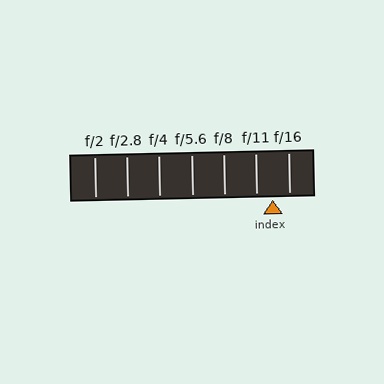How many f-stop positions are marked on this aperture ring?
There are 7 f-stop positions marked.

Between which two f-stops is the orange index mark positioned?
The index mark is between f/11 and f/16.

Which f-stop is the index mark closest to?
The index mark is closest to f/11.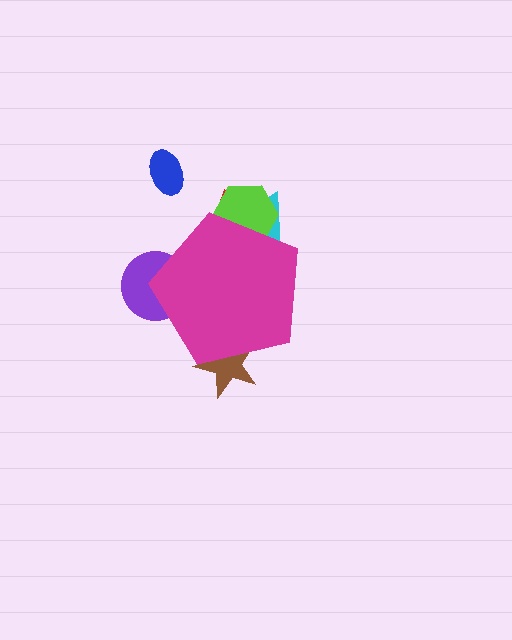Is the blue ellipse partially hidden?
No, the blue ellipse is fully visible.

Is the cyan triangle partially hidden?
Yes, the cyan triangle is partially hidden behind the magenta pentagon.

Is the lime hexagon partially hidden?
Yes, the lime hexagon is partially hidden behind the magenta pentagon.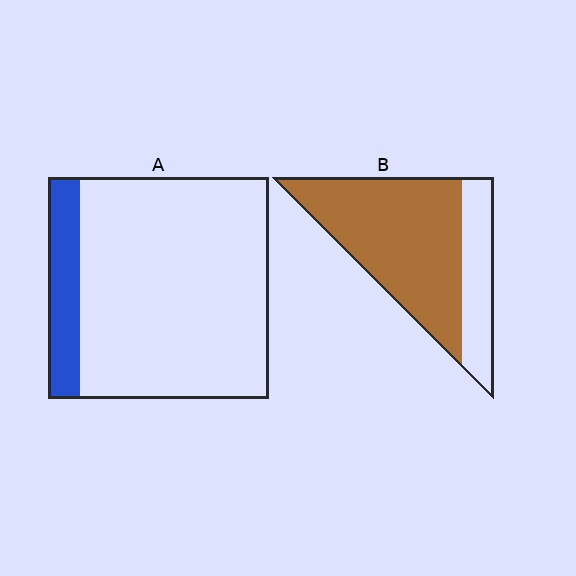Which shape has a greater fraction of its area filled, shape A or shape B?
Shape B.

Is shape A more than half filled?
No.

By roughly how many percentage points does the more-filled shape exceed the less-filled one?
By roughly 60 percentage points (B over A).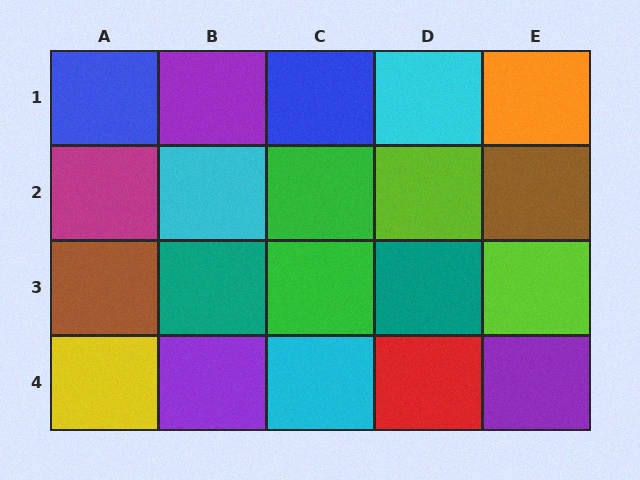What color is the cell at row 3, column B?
Teal.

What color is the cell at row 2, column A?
Magenta.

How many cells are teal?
2 cells are teal.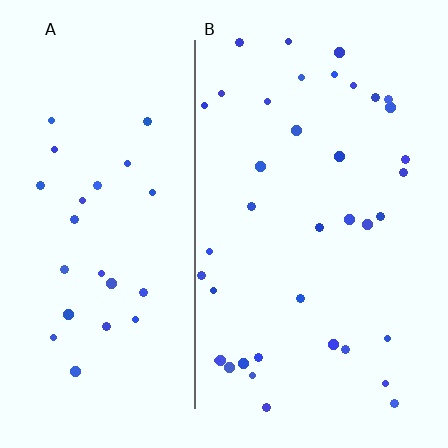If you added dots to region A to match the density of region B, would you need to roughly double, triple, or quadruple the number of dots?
Approximately double.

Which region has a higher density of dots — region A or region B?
B (the right).